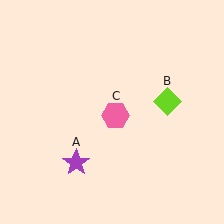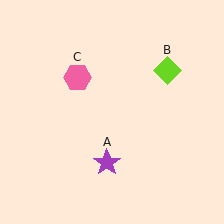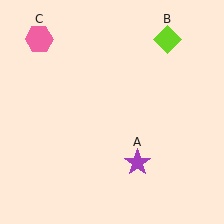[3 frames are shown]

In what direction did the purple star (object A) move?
The purple star (object A) moved right.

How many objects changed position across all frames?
3 objects changed position: purple star (object A), lime diamond (object B), pink hexagon (object C).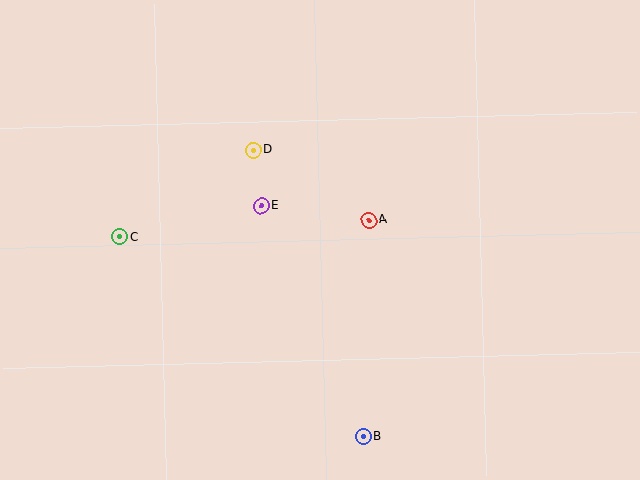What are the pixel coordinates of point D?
Point D is at (253, 150).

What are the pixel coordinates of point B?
Point B is at (363, 436).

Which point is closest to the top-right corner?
Point A is closest to the top-right corner.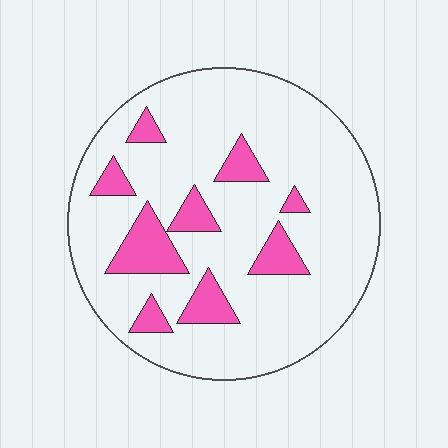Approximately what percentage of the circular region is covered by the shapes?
Approximately 15%.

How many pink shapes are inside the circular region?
9.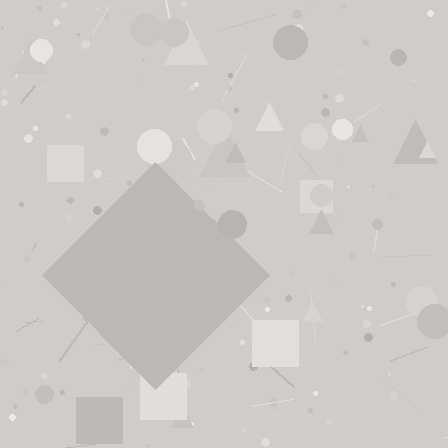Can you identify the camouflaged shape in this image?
The camouflaged shape is a diamond.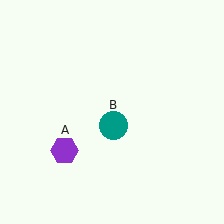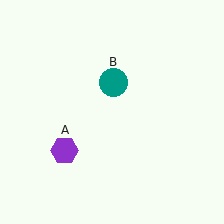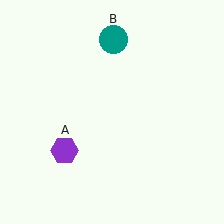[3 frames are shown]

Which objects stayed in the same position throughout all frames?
Purple hexagon (object A) remained stationary.